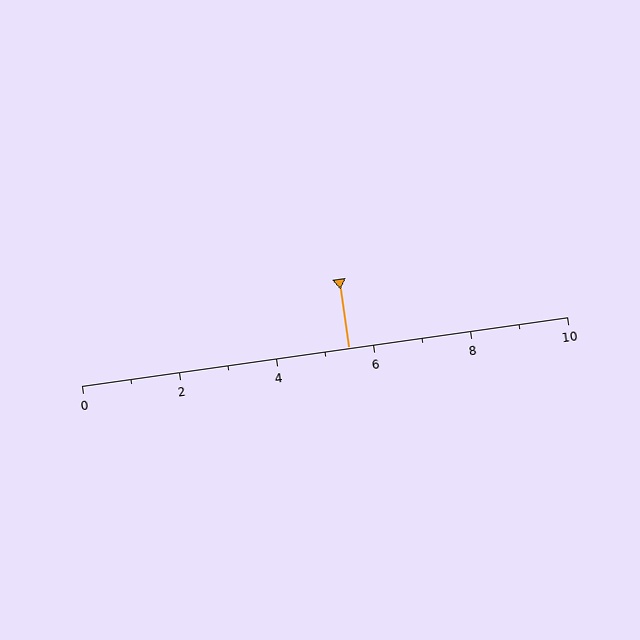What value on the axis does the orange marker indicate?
The marker indicates approximately 5.5.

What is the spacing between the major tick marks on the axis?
The major ticks are spaced 2 apart.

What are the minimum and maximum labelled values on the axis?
The axis runs from 0 to 10.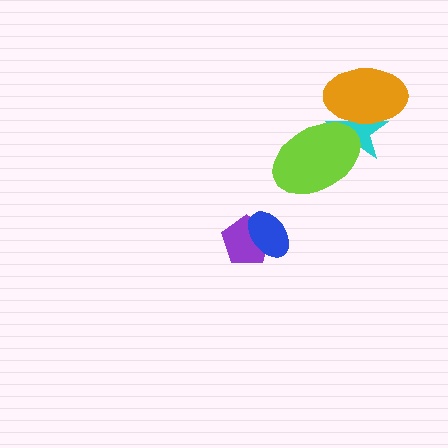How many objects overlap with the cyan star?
2 objects overlap with the cyan star.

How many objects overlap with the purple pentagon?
1 object overlaps with the purple pentagon.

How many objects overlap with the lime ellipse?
2 objects overlap with the lime ellipse.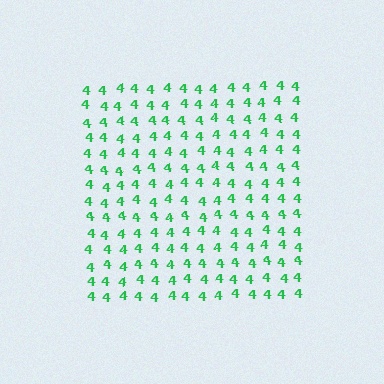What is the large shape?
The large shape is a square.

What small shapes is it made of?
It is made of small digit 4's.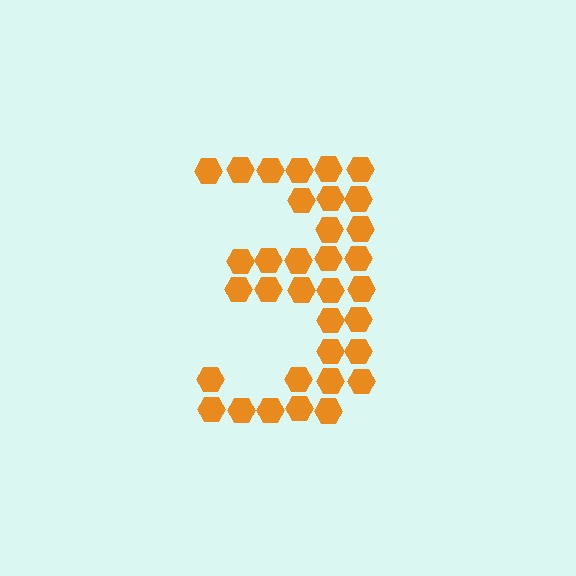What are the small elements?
The small elements are hexagons.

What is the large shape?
The large shape is the digit 3.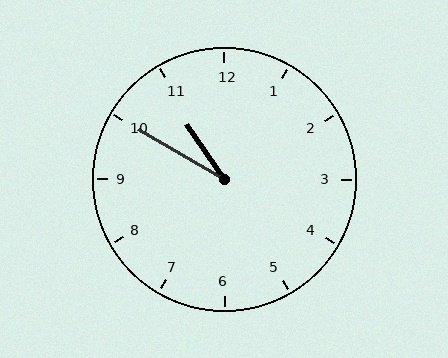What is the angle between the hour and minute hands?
Approximately 25 degrees.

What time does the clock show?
10:50.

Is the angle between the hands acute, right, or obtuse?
It is acute.